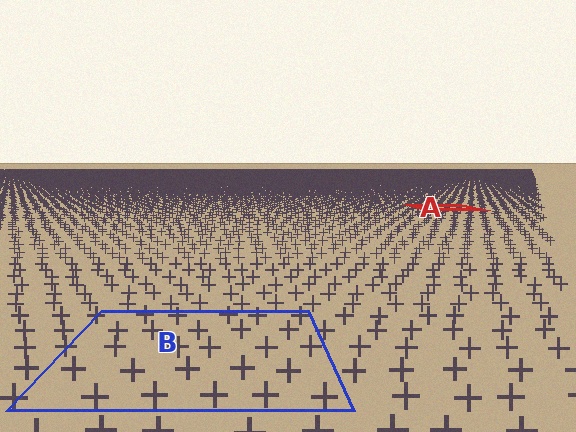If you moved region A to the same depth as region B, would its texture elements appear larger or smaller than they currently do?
They would appear larger. At a closer depth, the same texture elements are projected at a bigger on-screen size.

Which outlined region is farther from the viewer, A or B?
Region A is farther from the viewer — the texture elements inside it appear smaller and more densely packed.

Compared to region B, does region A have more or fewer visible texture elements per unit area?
Region A has more texture elements per unit area — they are packed more densely because it is farther away.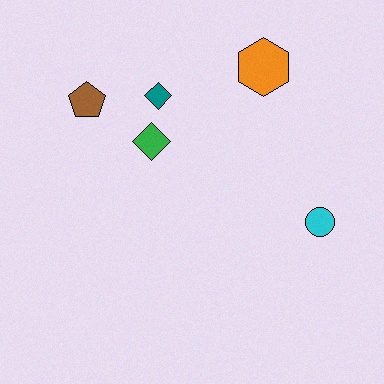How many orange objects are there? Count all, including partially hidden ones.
There is 1 orange object.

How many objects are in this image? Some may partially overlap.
There are 5 objects.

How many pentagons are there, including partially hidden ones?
There is 1 pentagon.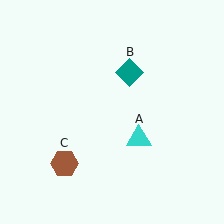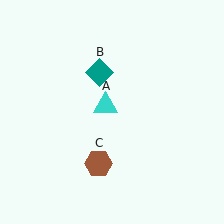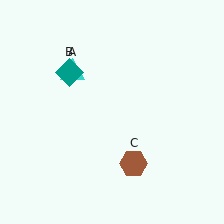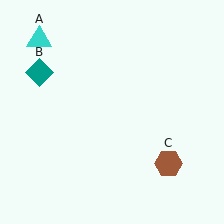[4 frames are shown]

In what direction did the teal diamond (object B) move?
The teal diamond (object B) moved left.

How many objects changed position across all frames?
3 objects changed position: cyan triangle (object A), teal diamond (object B), brown hexagon (object C).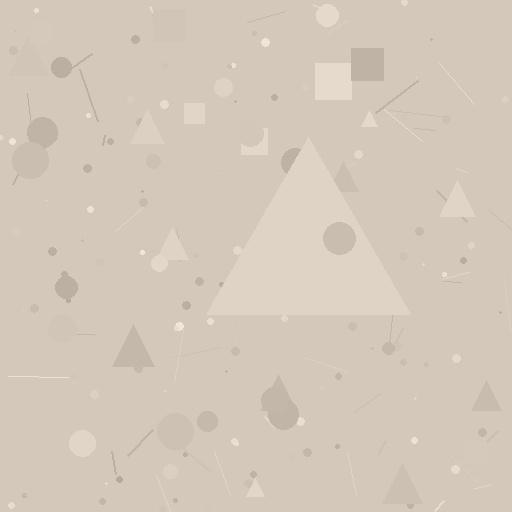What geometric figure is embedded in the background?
A triangle is embedded in the background.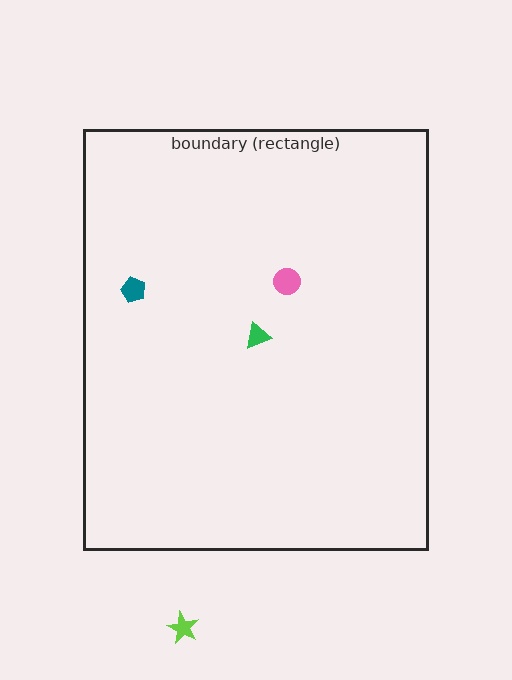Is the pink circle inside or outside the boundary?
Inside.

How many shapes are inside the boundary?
3 inside, 1 outside.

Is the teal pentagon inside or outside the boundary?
Inside.